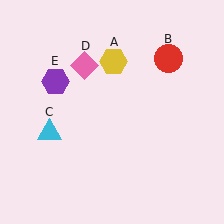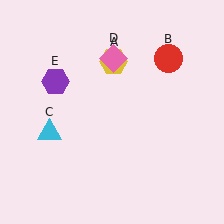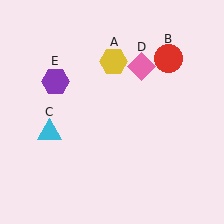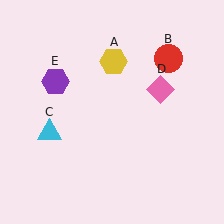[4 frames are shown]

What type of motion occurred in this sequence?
The pink diamond (object D) rotated clockwise around the center of the scene.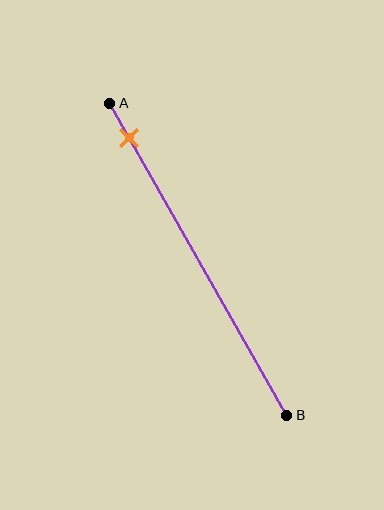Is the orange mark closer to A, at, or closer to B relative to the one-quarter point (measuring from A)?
The orange mark is closer to point A than the one-quarter point of segment AB.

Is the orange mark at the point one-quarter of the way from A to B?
No, the mark is at about 10% from A, not at the 25% one-quarter point.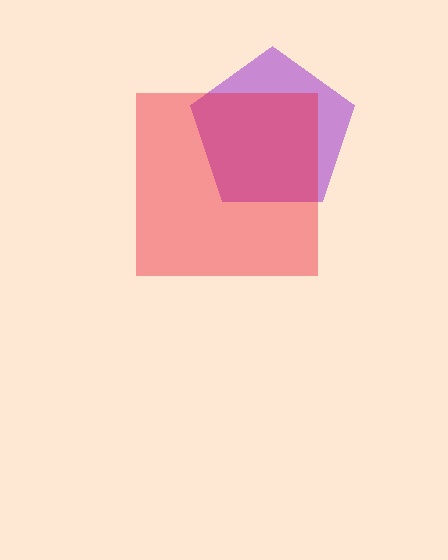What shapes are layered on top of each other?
The layered shapes are: a purple pentagon, a red square.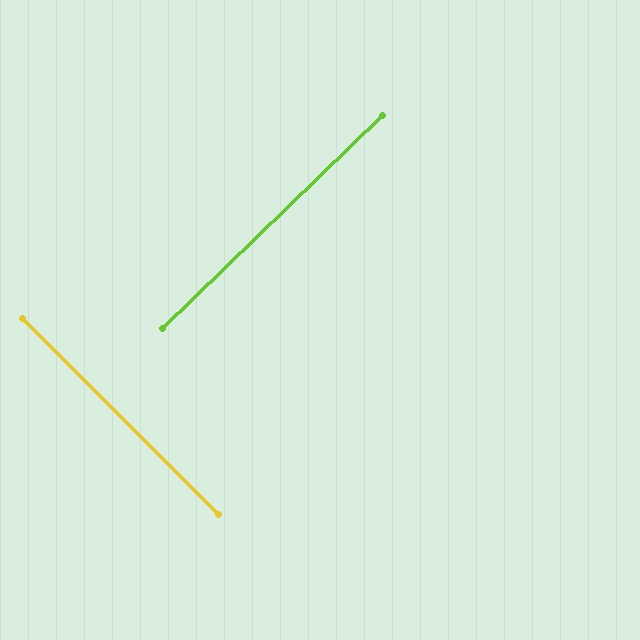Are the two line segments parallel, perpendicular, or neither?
Perpendicular — they meet at approximately 89°.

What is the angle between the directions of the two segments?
Approximately 89 degrees.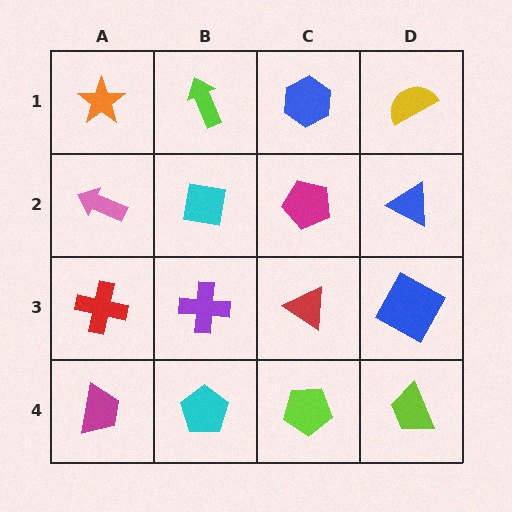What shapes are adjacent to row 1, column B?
A cyan square (row 2, column B), an orange star (row 1, column A), a blue hexagon (row 1, column C).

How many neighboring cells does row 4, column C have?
3.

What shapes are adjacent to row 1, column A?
A pink arrow (row 2, column A), a lime arrow (row 1, column B).